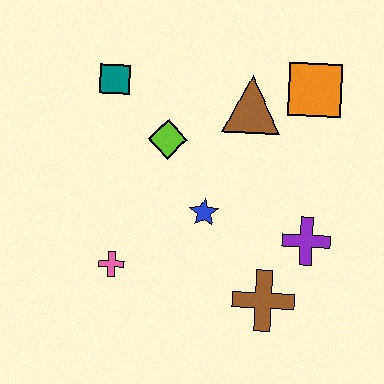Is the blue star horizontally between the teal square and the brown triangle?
Yes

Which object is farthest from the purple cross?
The teal square is farthest from the purple cross.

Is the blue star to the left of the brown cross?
Yes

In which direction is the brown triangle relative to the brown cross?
The brown triangle is above the brown cross.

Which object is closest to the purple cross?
The brown cross is closest to the purple cross.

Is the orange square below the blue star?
No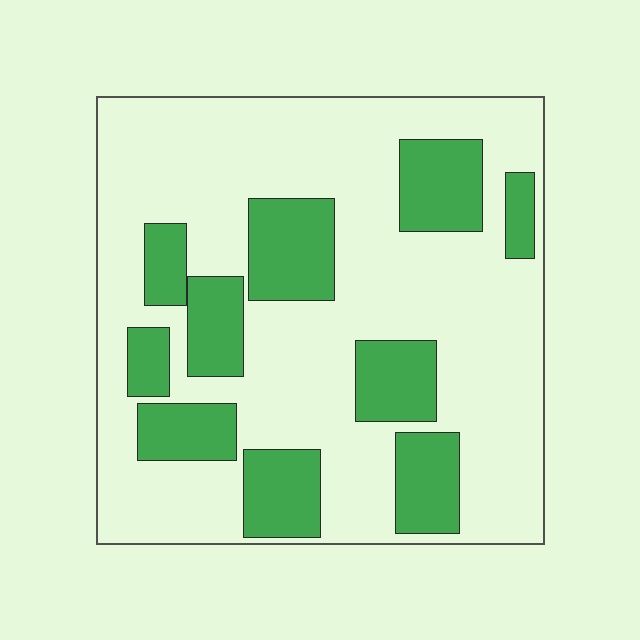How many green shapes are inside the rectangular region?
10.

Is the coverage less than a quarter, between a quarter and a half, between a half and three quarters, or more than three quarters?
Between a quarter and a half.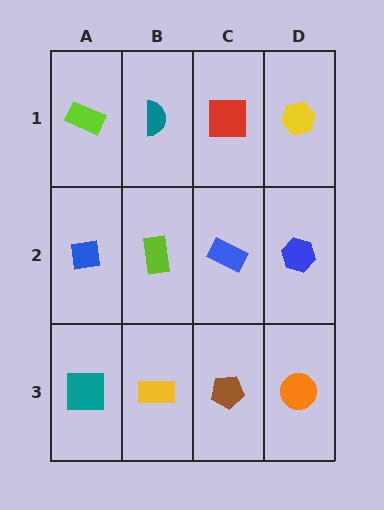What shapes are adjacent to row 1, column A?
A blue square (row 2, column A), a teal semicircle (row 1, column B).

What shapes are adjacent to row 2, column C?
A red square (row 1, column C), a brown pentagon (row 3, column C), a lime rectangle (row 2, column B), a blue hexagon (row 2, column D).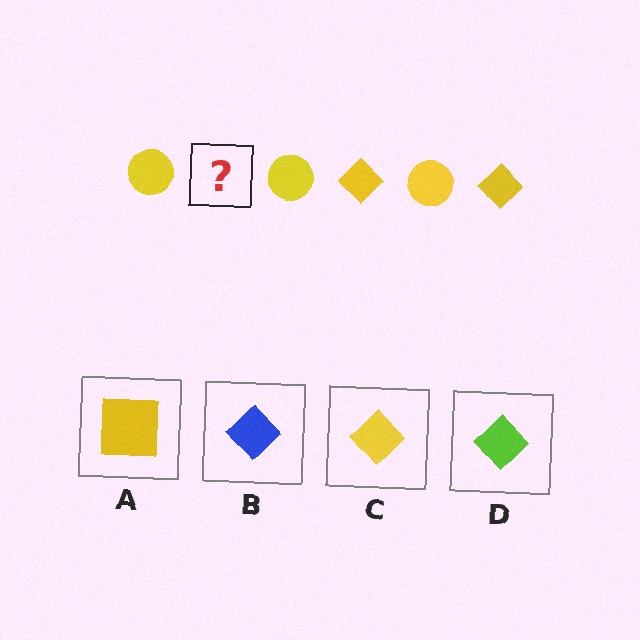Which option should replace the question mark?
Option C.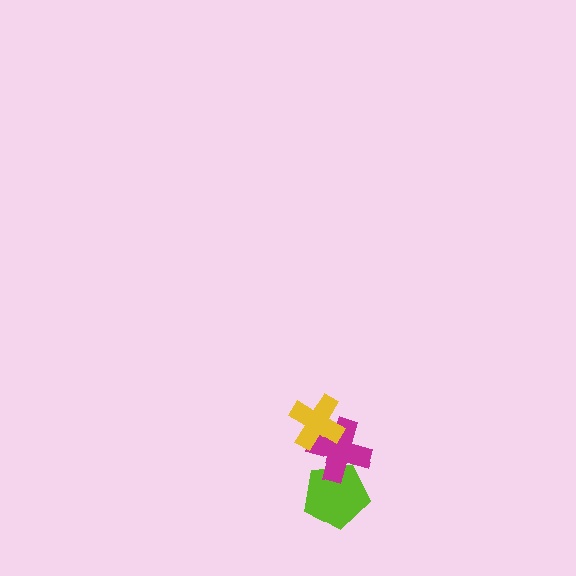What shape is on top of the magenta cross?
The yellow cross is on top of the magenta cross.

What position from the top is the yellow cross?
The yellow cross is 1st from the top.